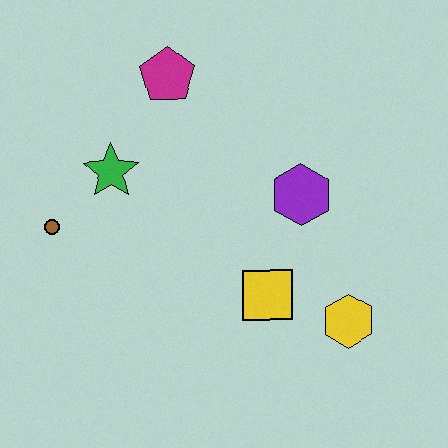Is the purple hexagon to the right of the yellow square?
Yes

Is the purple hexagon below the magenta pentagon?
Yes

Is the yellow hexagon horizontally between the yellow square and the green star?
No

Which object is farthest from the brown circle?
The yellow hexagon is farthest from the brown circle.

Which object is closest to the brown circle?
The green star is closest to the brown circle.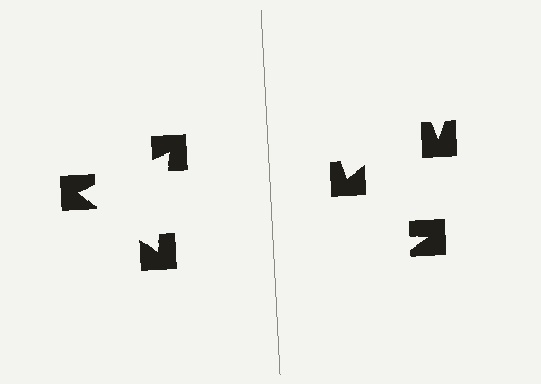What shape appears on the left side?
An illusory triangle.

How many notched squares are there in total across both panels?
6 — 3 on each side.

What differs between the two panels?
The notched squares are positioned identically on both sides; only the wedge orientations differ. On the left they align to a triangle; on the right they are misaligned.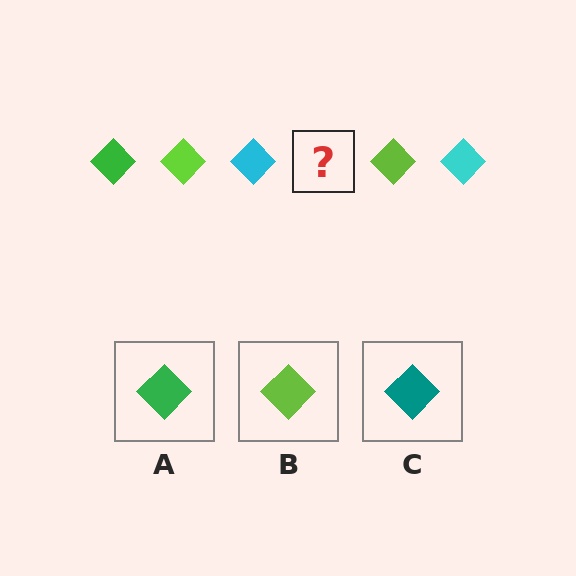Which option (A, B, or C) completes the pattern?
A.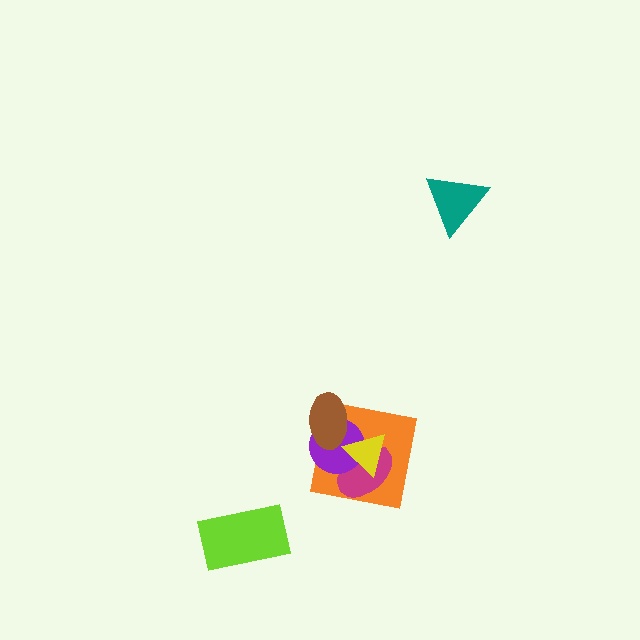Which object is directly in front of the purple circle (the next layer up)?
The brown ellipse is directly in front of the purple circle.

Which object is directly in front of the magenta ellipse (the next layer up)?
The purple circle is directly in front of the magenta ellipse.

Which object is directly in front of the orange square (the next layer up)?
The magenta ellipse is directly in front of the orange square.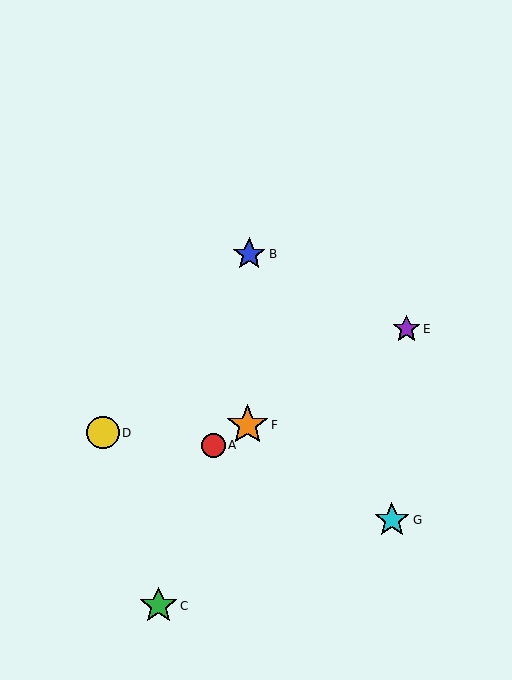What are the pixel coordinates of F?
Object F is at (247, 425).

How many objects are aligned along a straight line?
3 objects (A, E, F) are aligned along a straight line.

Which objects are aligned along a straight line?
Objects A, E, F are aligned along a straight line.